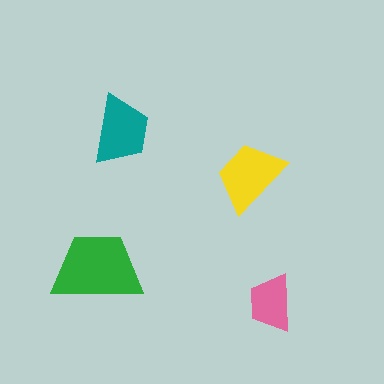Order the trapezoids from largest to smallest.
the green one, the yellow one, the teal one, the pink one.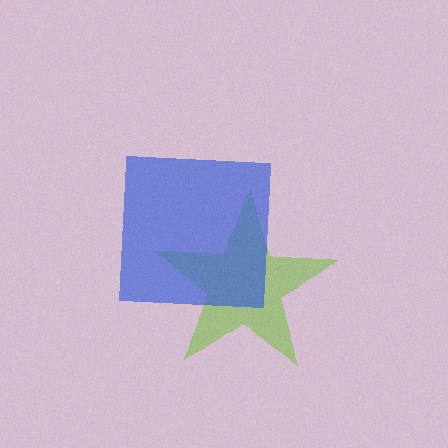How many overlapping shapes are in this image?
There are 2 overlapping shapes in the image.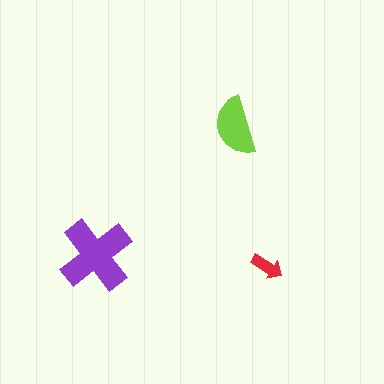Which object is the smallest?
The red arrow.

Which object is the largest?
The purple cross.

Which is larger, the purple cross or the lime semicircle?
The purple cross.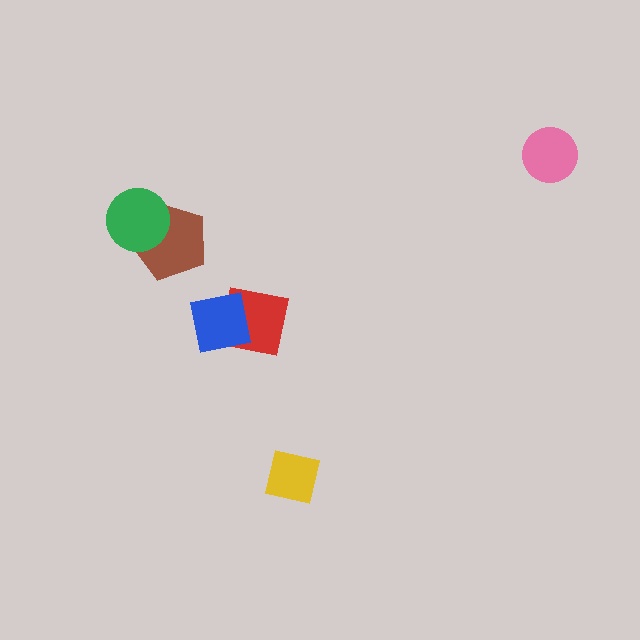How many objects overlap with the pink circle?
0 objects overlap with the pink circle.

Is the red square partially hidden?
Yes, it is partially covered by another shape.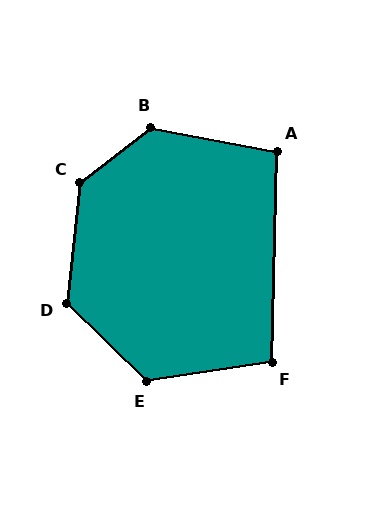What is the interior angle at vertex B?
Approximately 132 degrees (obtuse).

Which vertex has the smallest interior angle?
A, at approximately 99 degrees.